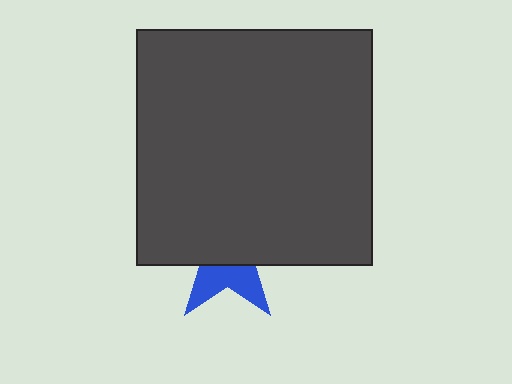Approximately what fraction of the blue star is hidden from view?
Roughly 64% of the blue star is hidden behind the dark gray square.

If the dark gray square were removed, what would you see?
You would see the complete blue star.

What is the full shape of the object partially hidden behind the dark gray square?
The partially hidden object is a blue star.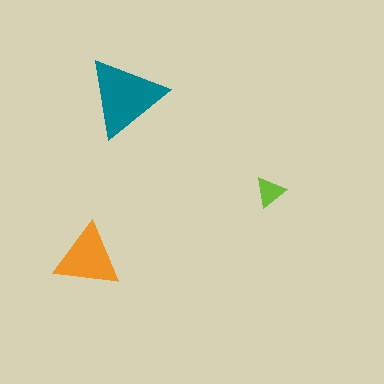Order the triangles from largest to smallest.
the teal one, the orange one, the lime one.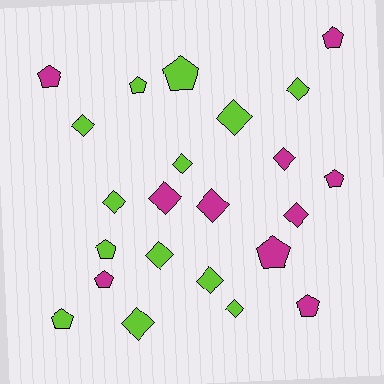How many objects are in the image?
There are 23 objects.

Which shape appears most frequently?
Diamond, with 13 objects.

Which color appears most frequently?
Lime, with 13 objects.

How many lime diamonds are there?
There are 9 lime diamonds.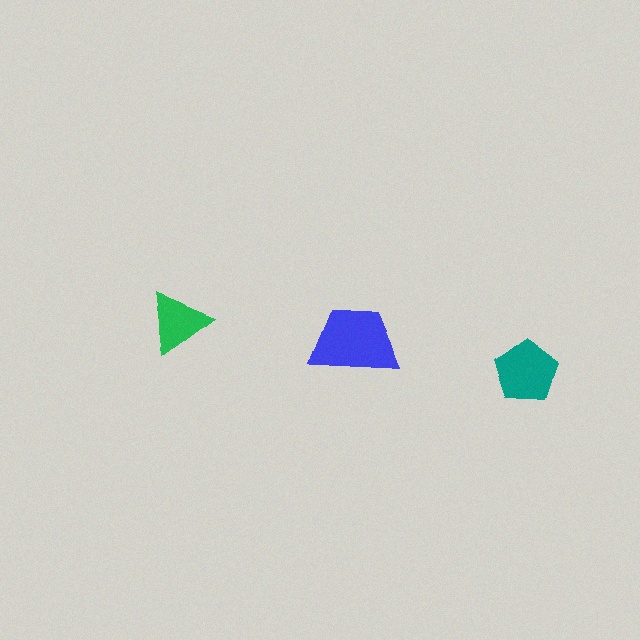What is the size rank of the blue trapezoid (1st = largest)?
1st.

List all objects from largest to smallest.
The blue trapezoid, the teal pentagon, the green triangle.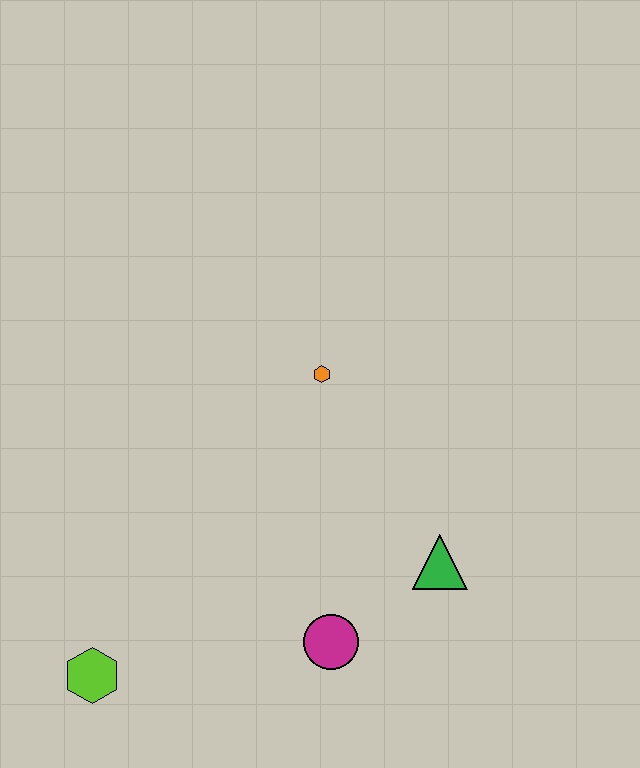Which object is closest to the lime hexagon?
The magenta circle is closest to the lime hexagon.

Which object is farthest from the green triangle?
The lime hexagon is farthest from the green triangle.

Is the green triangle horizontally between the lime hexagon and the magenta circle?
No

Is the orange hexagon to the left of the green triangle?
Yes